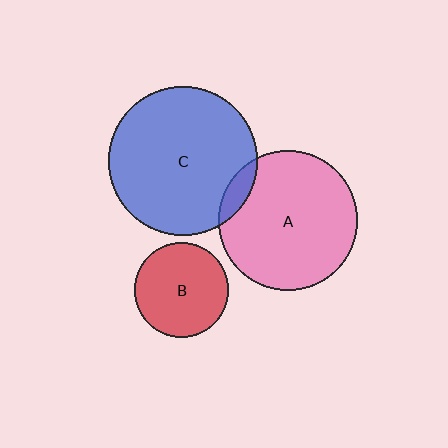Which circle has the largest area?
Circle C (blue).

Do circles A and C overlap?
Yes.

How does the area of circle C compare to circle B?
Approximately 2.5 times.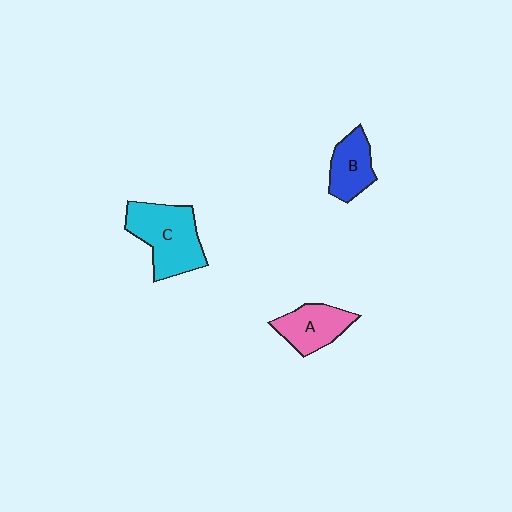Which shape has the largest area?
Shape C (cyan).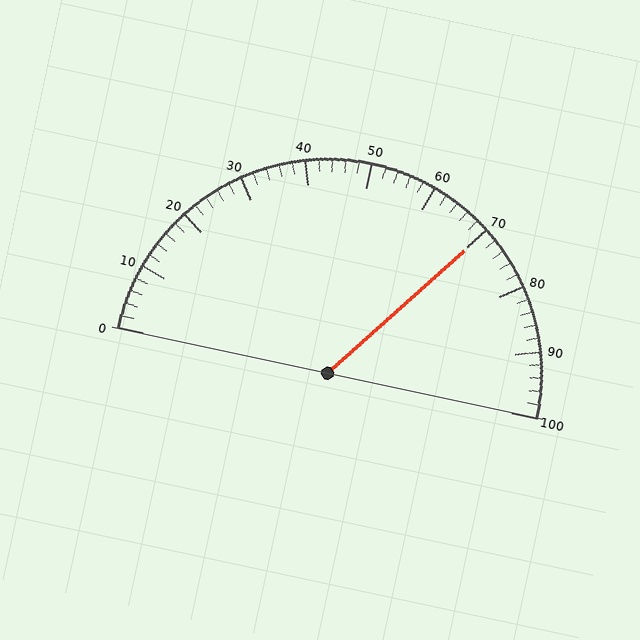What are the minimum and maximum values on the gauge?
The gauge ranges from 0 to 100.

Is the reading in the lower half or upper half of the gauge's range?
The reading is in the upper half of the range (0 to 100).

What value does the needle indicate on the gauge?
The needle indicates approximately 70.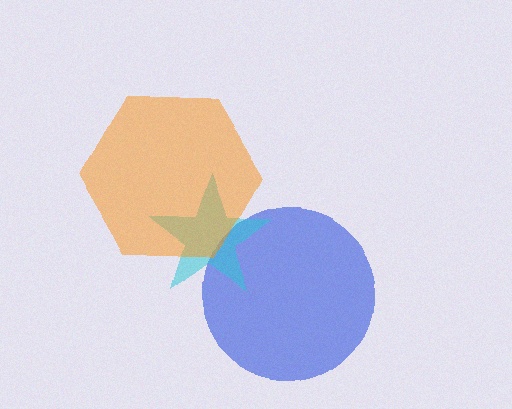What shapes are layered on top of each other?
The layered shapes are: a blue circle, a cyan star, an orange hexagon.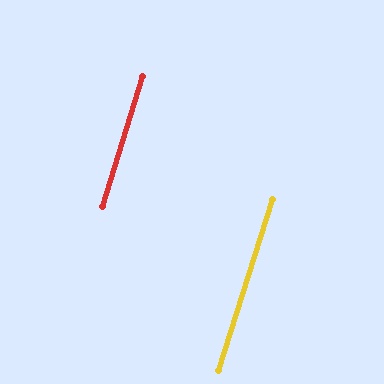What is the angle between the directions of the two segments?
Approximately 1 degree.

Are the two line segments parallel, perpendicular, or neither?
Parallel — their directions differ by only 0.6°.